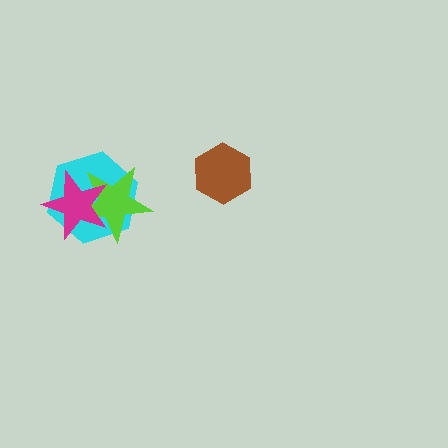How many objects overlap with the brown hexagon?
0 objects overlap with the brown hexagon.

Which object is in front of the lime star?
The magenta star is in front of the lime star.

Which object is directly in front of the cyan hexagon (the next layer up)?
The lime star is directly in front of the cyan hexagon.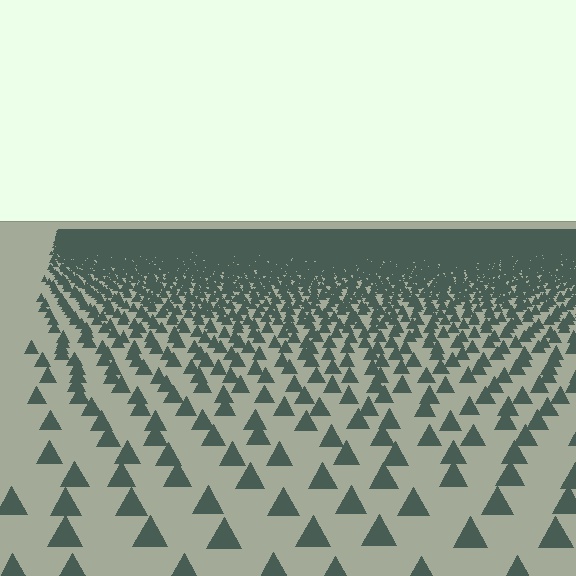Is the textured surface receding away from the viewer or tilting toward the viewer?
The surface is receding away from the viewer. Texture elements get smaller and denser toward the top.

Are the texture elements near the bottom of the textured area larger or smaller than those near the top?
Larger. Near the bottom, elements are closer to the viewer and appear at a bigger on-screen size.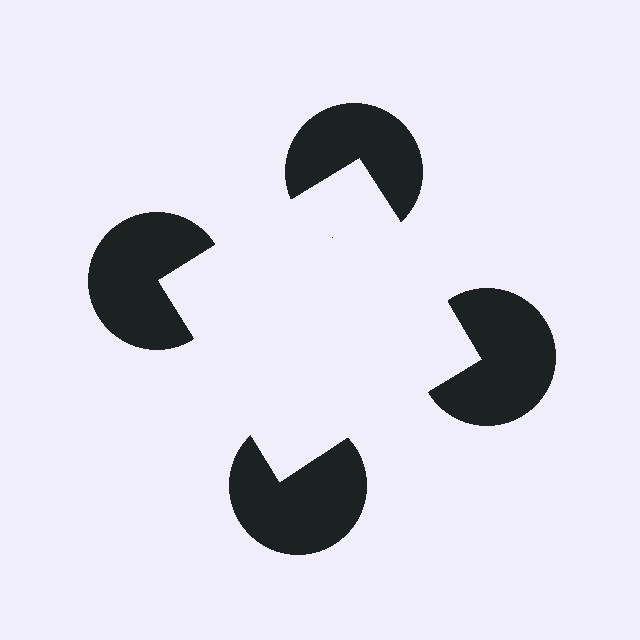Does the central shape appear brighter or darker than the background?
It typically appears slightly brighter than the background, even though no actual brightness change is drawn.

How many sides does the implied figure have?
4 sides.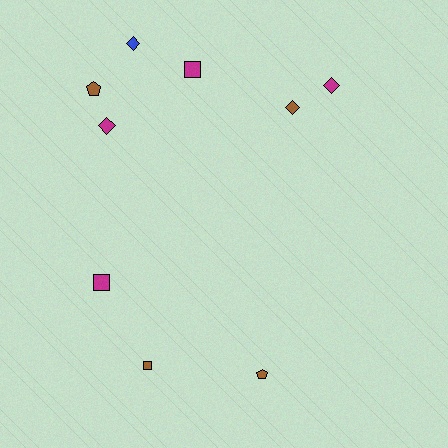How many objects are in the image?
There are 9 objects.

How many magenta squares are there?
There are 2 magenta squares.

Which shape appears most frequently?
Diamond, with 4 objects.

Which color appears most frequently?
Brown, with 4 objects.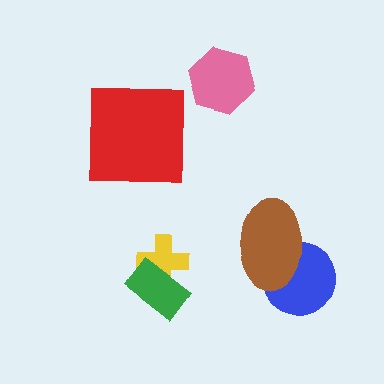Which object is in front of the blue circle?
The brown ellipse is in front of the blue circle.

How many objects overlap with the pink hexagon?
0 objects overlap with the pink hexagon.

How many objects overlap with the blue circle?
1 object overlaps with the blue circle.